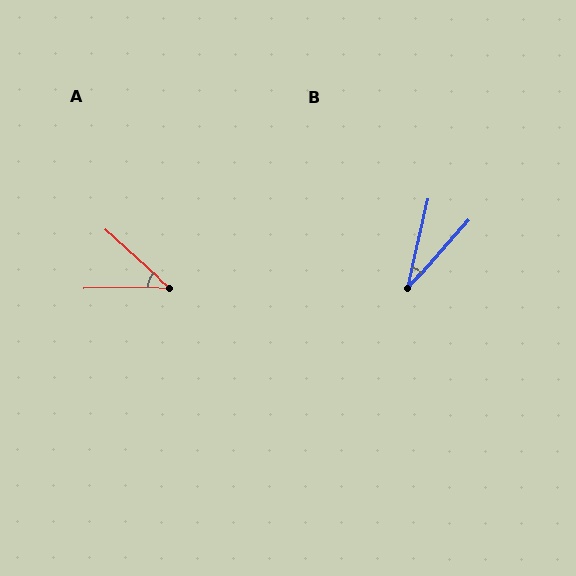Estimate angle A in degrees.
Approximately 43 degrees.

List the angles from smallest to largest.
B (29°), A (43°).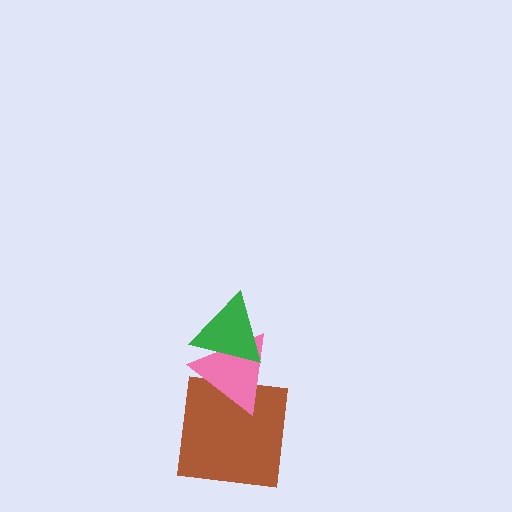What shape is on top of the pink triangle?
The green triangle is on top of the pink triangle.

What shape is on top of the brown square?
The pink triangle is on top of the brown square.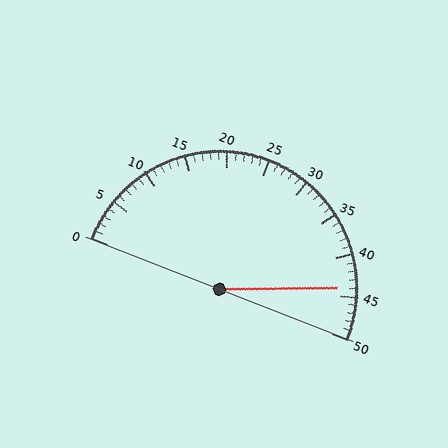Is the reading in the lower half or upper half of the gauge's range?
The reading is in the upper half of the range (0 to 50).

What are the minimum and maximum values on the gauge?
The gauge ranges from 0 to 50.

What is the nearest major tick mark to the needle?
The nearest major tick mark is 45.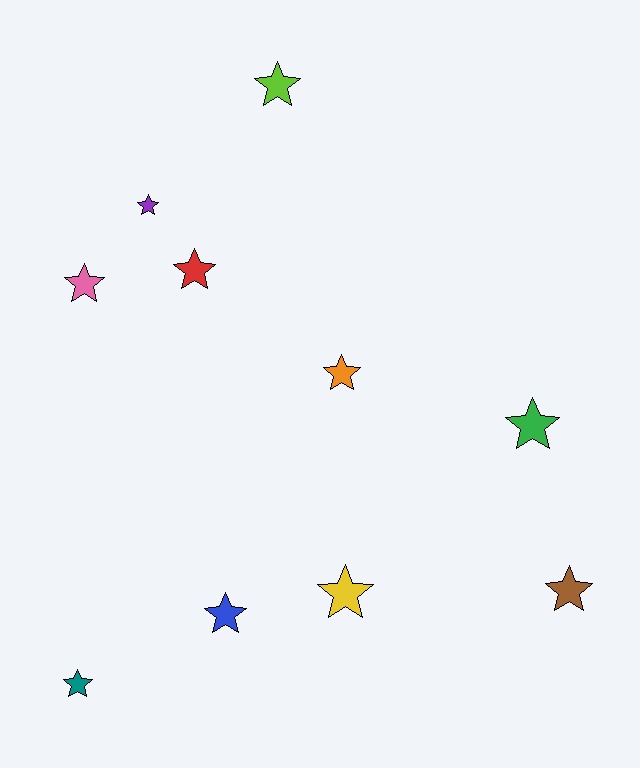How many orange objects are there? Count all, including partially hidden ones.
There is 1 orange object.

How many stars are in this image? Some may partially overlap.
There are 10 stars.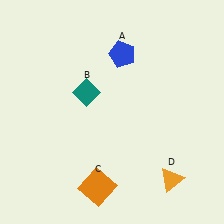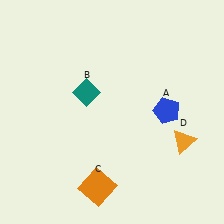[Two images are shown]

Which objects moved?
The objects that moved are: the blue pentagon (A), the orange triangle (D).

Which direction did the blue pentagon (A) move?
The blue pentagon (A) moved down.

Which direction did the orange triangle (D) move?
The orange triangle (D) moved up.